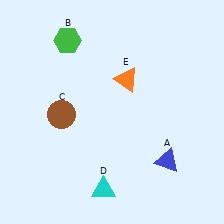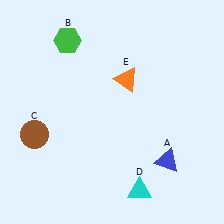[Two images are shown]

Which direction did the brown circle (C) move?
The brown circle (C) moved left.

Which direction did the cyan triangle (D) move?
The cyan triangle (D) moved right.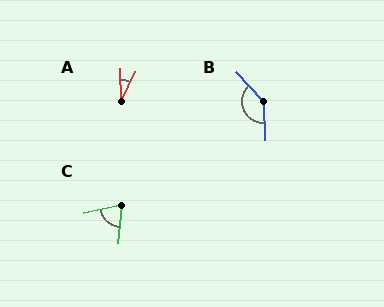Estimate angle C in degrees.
Approximately 72 degrees.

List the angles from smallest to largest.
A (25°), C (72°), B (141°).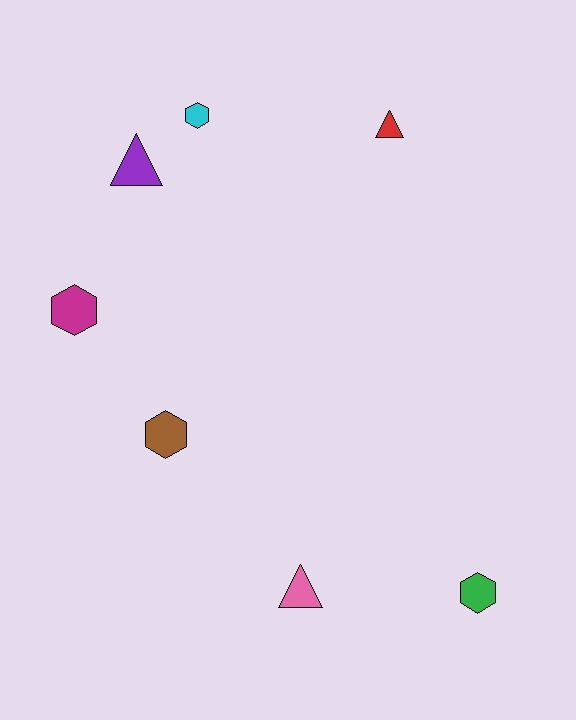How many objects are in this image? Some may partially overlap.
There are 7 objects.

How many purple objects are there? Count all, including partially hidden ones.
There is 1 purple object.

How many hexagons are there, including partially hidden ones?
There are 4 hexagons.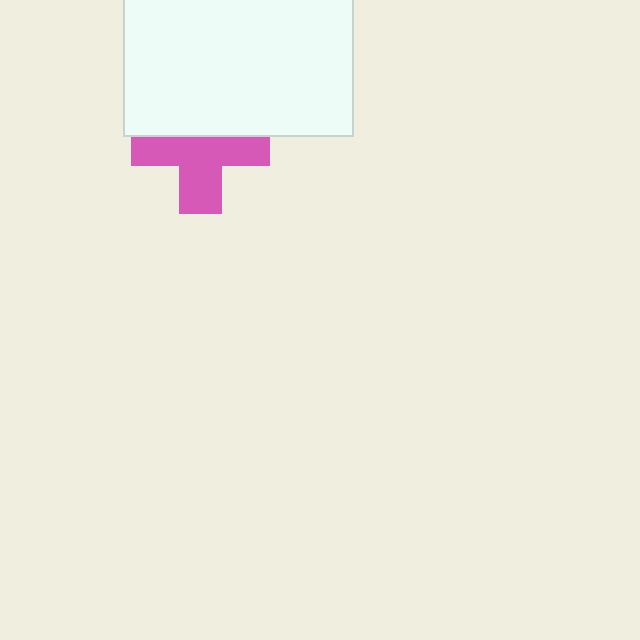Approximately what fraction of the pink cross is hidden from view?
Roughly 40% of the pink cross is hidden behind the white rectangle.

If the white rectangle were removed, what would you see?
You would see the complete pink cross.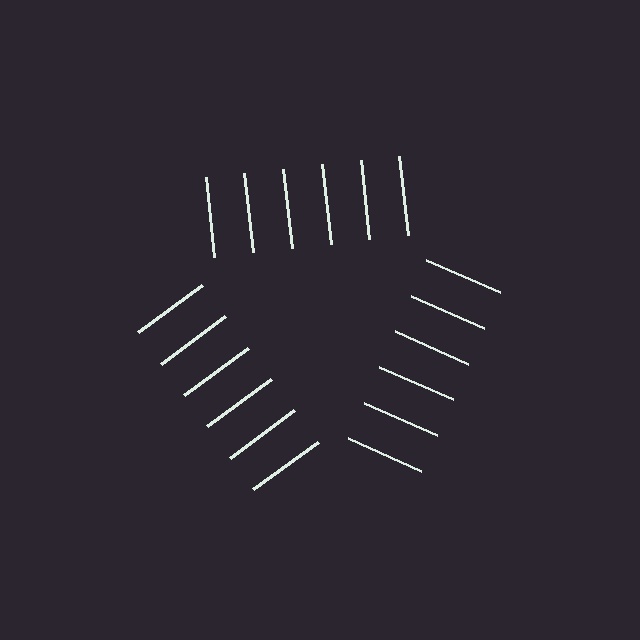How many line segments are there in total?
18 — 6 along each of the 3 edges.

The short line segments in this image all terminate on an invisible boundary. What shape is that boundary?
An illusory triangle — the line segments terminate on its edges but no continuous stroke is drawn.